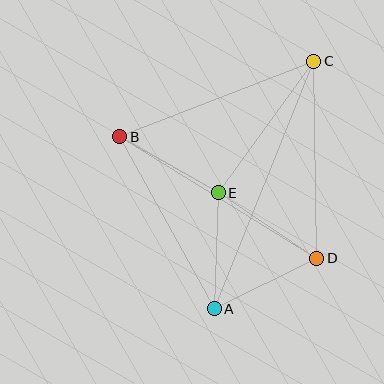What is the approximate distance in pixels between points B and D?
The distance between B and D is approximately 232 pixels.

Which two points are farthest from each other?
Points A and C are farthest from each other.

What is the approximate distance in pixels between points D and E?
The distance between D and E is approximately 118 pixels.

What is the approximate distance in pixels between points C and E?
The distance between C and E is approximately 162 pixels.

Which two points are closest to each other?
Points B and E are closest to each other.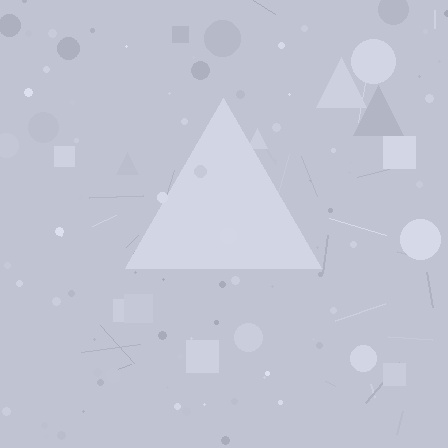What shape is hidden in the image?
A triangle is hidden in the image.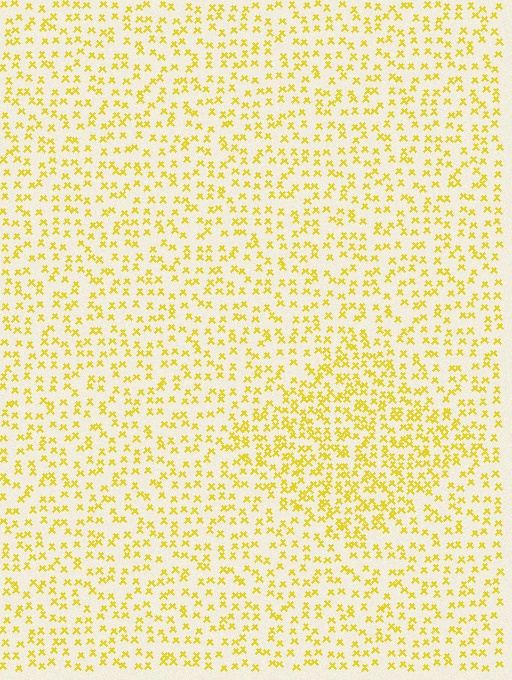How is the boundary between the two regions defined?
The boundary is defined by a change in element density (approximately 1.8x ratio). All elements are the same color, size, and shape.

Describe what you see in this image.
The image contains small yellow elements arranged at two different densities. A diamond-shaped region is visible where the elements are more densely packed than the surrounding area.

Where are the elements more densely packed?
The elements are more densely packed inside the diamond boundary.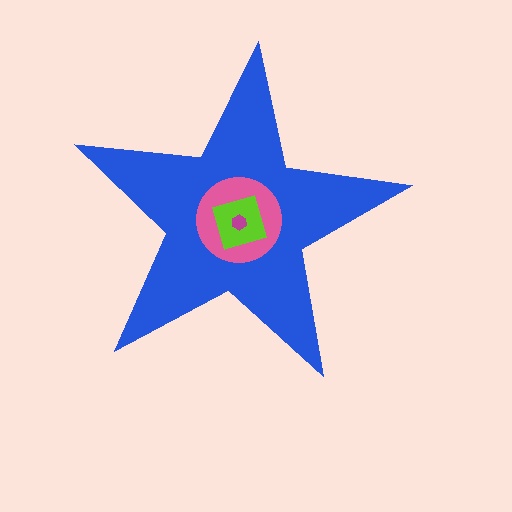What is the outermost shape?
The blue star.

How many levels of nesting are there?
4.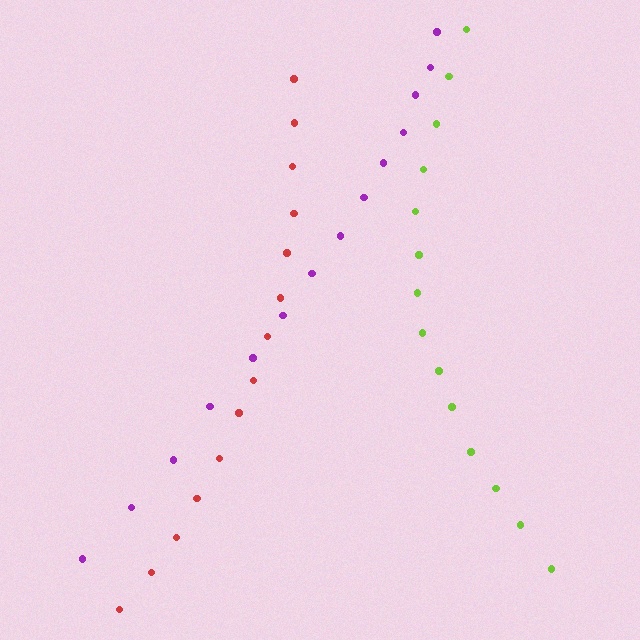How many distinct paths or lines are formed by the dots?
There are 3 distinct paths.